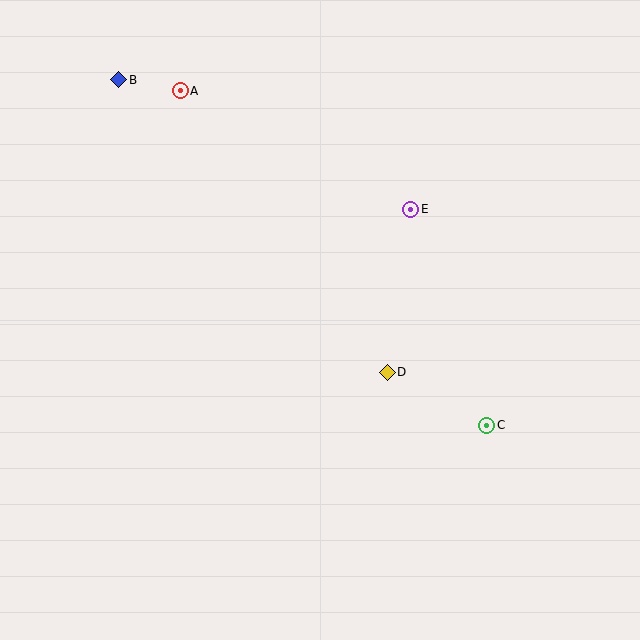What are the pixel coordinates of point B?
Point B is at (119, 80).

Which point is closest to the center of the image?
Point D at (387, 372) is closest to the center.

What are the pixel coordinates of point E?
Point E is at (411, 209).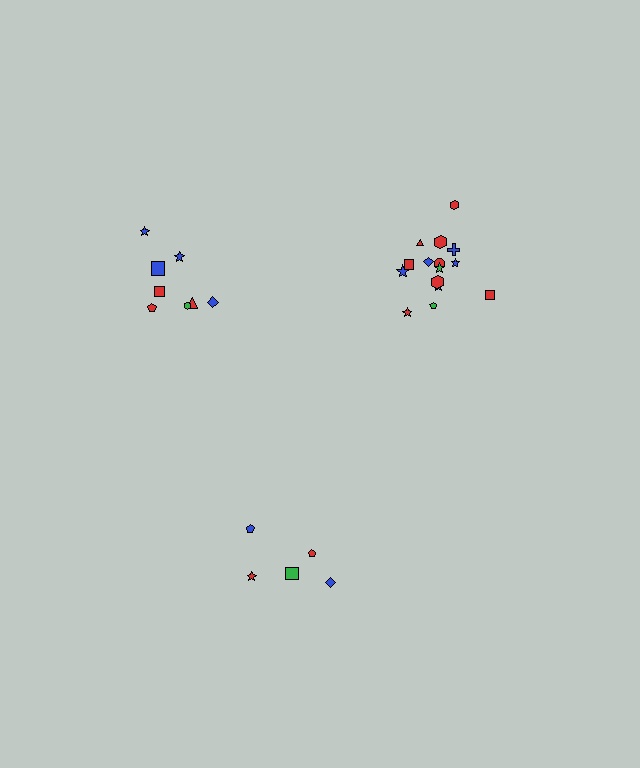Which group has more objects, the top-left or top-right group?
The top-right group.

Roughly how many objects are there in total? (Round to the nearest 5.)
Roughly 30 objects in total.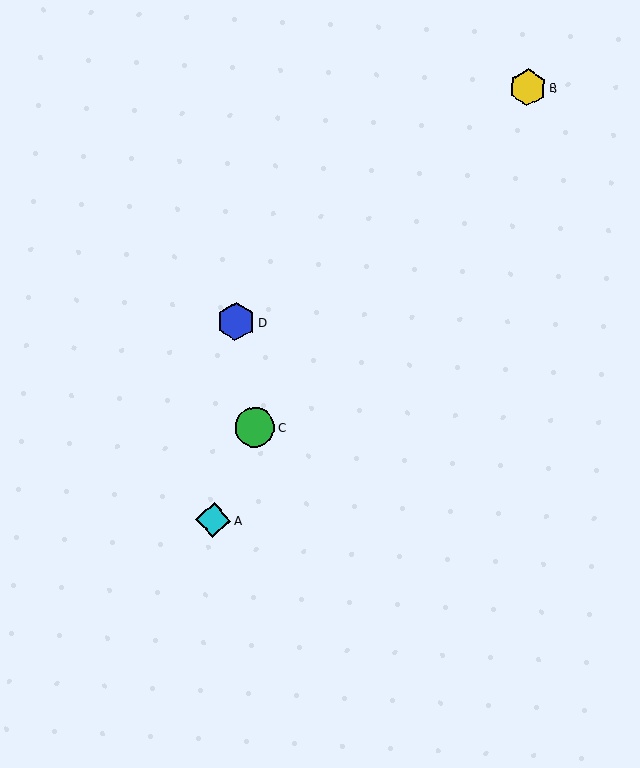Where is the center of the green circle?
The center of the green circle is at (255, 427).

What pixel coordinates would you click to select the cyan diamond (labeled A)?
Click at (213, 520) to select the cyan diamond A.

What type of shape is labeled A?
Shape A is a cyan diamond.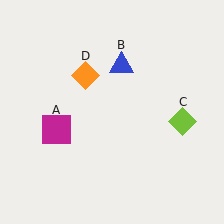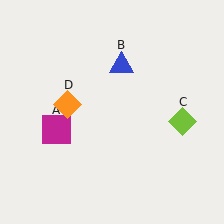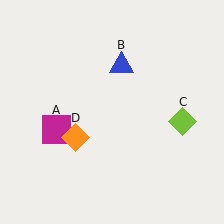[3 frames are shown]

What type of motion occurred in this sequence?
The orange diamond (object D) rotated counterclockwise around the center of the scene.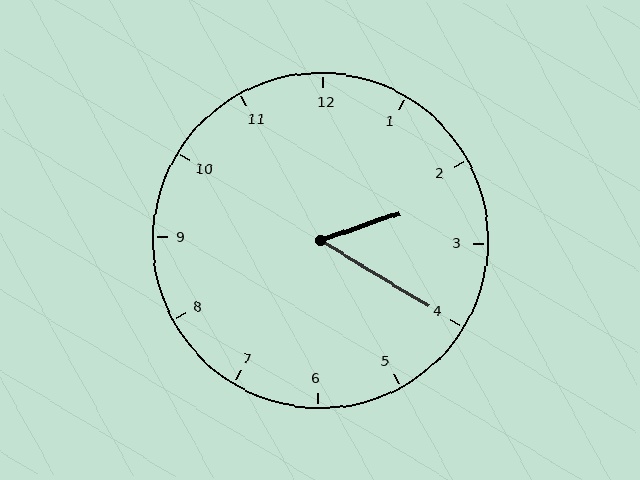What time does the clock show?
2:20.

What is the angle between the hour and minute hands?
Approximately 50 degrees.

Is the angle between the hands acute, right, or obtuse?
It is acute.